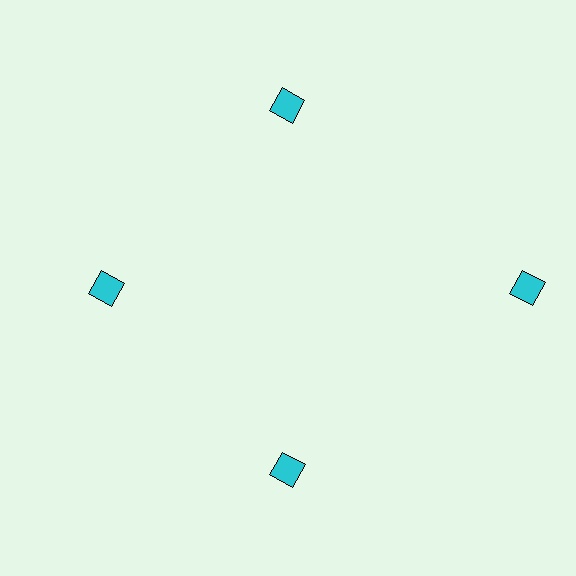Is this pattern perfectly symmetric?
No. The 4 cyan diamonds are arranged in a ring, but one element near the 3 o'clock position is pushed outward from the center, breaking the 4-fold rotational symmetry.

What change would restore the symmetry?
The symmetry would be restored by moving it inward, back onto the ring so that all 4 diamonds sit at equal angles and equal distance from the center.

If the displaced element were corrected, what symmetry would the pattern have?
It would have 4-fold rotational symmetry — the pattern would map onto itself every 90 degrees.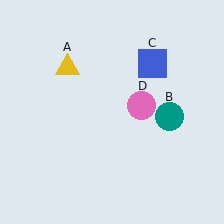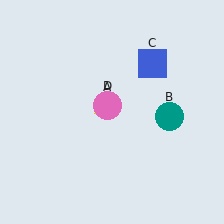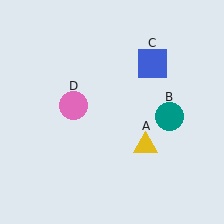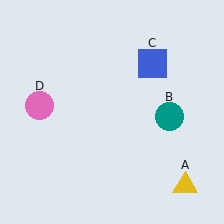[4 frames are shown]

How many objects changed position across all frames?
2 objects changed position: yellow triangle (object A), pink circle (object D).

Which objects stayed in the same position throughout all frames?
Teal circle (object B) and blue square (object C) remained stationary.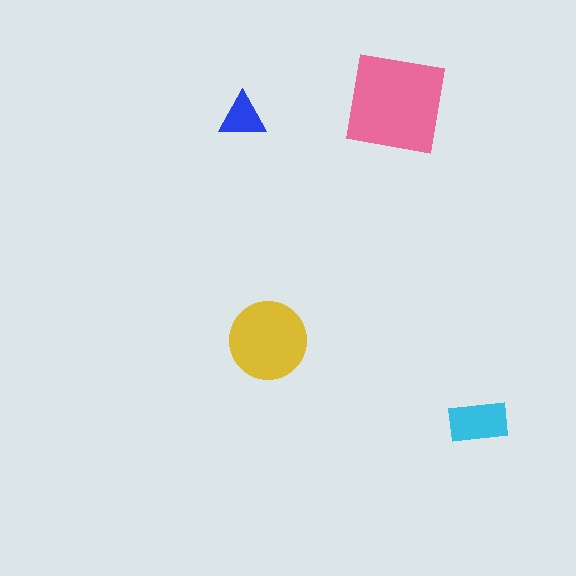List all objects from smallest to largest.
The blue triangle, the cyan rectangle, the yellow circle, the pink square.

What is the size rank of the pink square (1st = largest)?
1st.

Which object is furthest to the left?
The blue triangle is leftmost.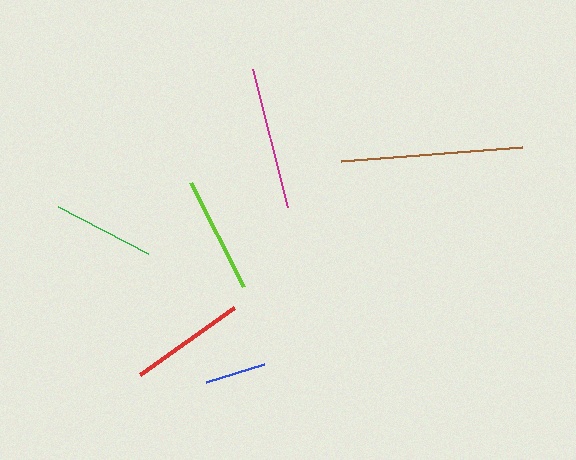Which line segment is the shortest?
The blue line is the shortest at approximately 60 pixels.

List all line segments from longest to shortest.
From longest to shortest: brown, magenta, lime, red, green, blue.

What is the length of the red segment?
The red segment is approximately 115 pixels long.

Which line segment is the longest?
The brown line is the longest at approximately 182 pixels.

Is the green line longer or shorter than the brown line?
The brown line is longer than the green line.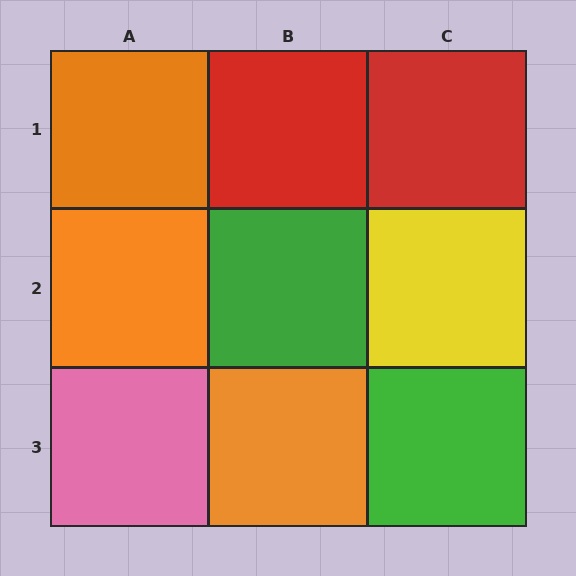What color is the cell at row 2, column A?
Orange.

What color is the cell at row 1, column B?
Red.